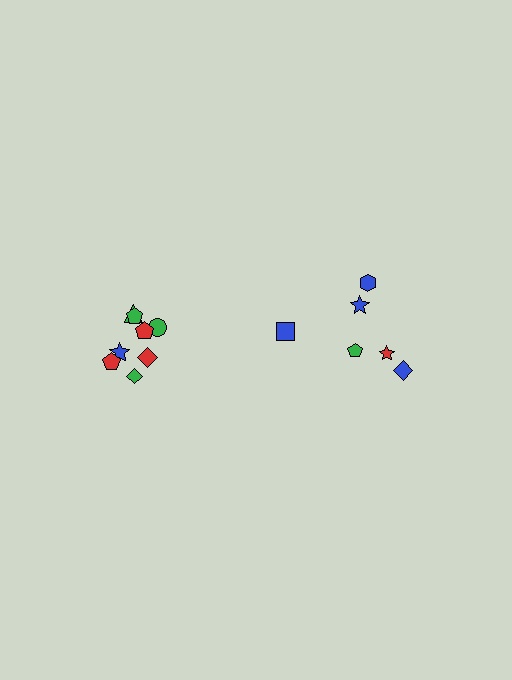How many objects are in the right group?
There are 6 objects.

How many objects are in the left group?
There are 8 objects.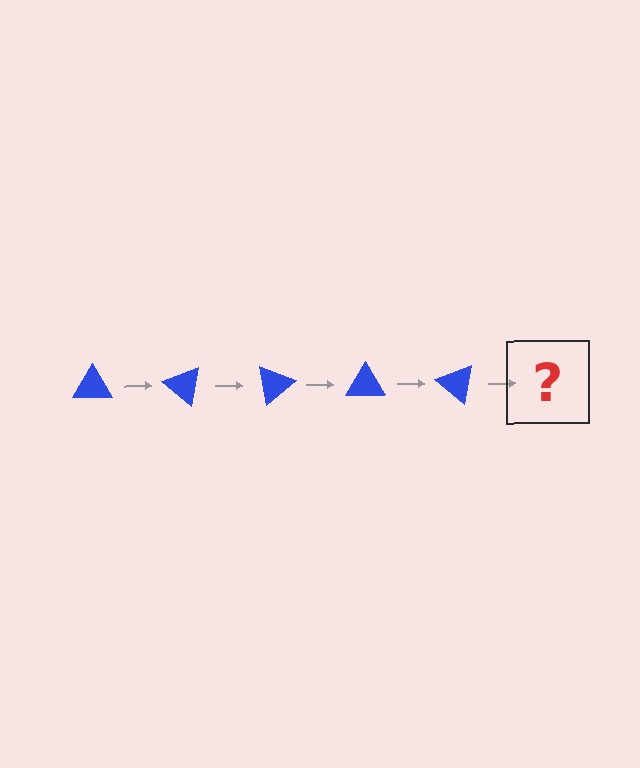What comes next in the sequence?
The next element should be a blue triangle rotated 200 degrees.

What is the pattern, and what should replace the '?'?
The pattern is that the triangle rotates 40 degrees each step. The '?' should be a blue triangle rotated 200 degrees.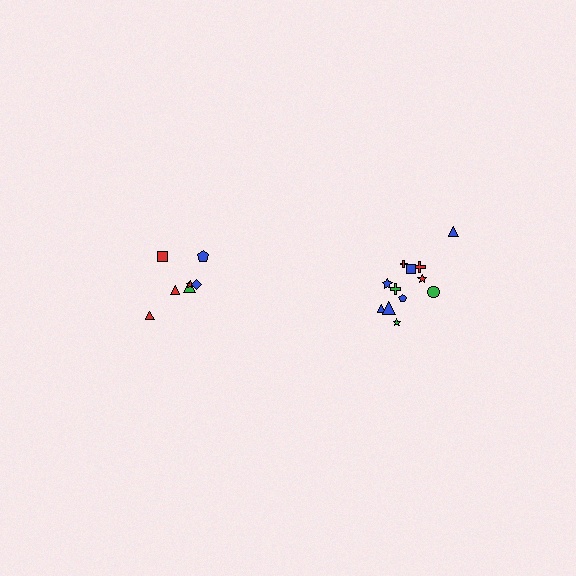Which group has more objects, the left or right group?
The right group.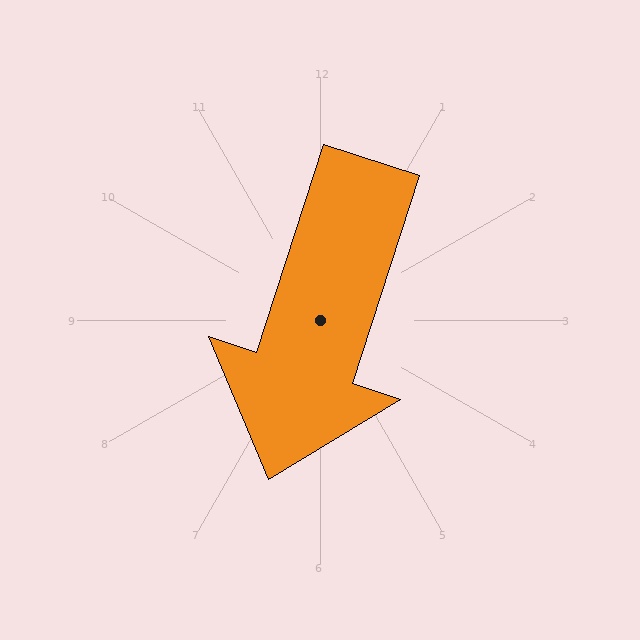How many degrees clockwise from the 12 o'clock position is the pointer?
Approximately 198 degrees.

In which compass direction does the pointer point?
South.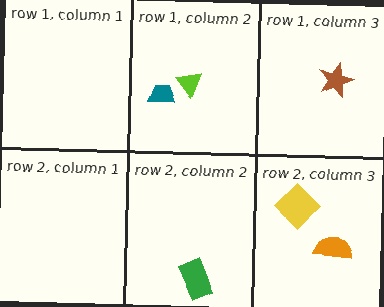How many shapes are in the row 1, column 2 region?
2.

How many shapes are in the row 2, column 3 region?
2.